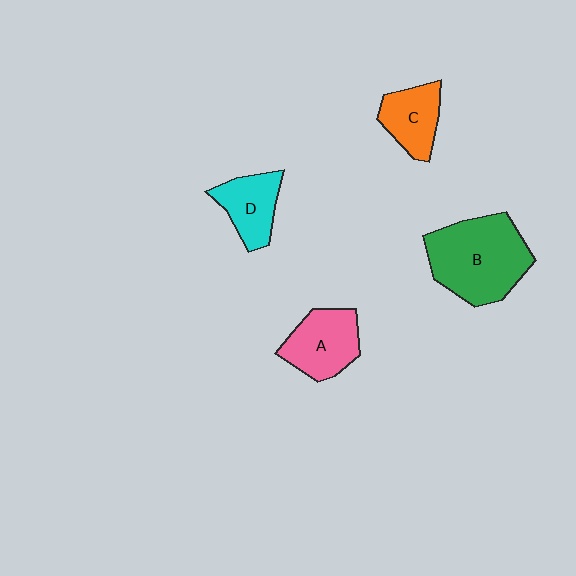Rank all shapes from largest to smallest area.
From largest to smallest: B (green), A (pink), D (cyan), C (orange).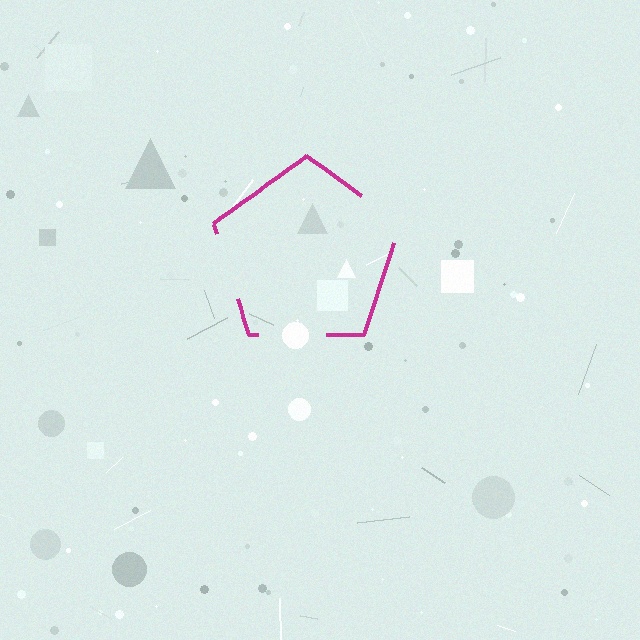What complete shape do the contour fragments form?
The contour fragments form a pentagon.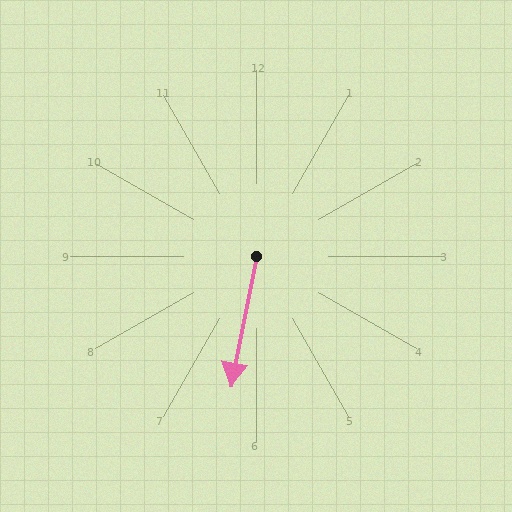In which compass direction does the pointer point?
South.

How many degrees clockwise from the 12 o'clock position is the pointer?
Approximately 191 degrees.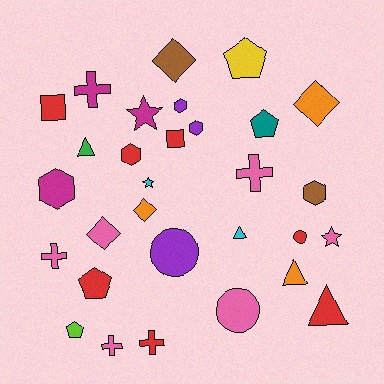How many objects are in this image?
There are 30 objects.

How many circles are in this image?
There are 3 circles.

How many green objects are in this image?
There is 1 green object.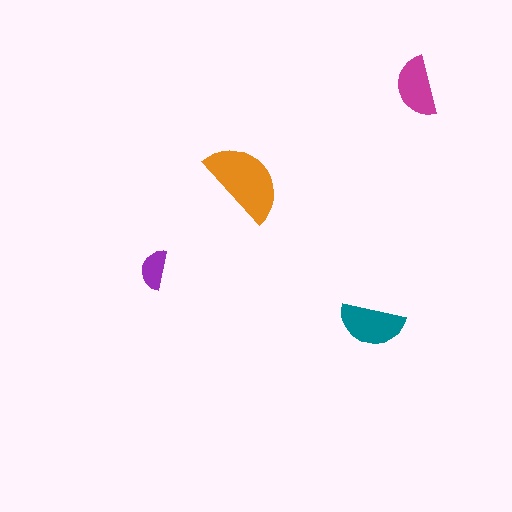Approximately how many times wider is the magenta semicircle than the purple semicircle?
About 1.5 times wider.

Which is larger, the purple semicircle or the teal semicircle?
The teal one.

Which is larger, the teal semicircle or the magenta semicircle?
The teal one.